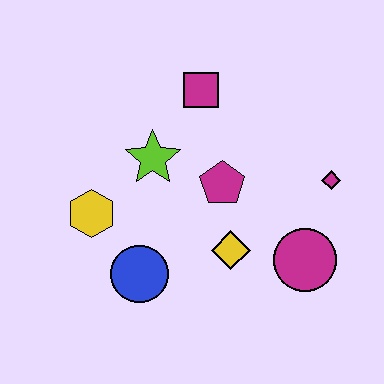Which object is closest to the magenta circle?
The yellow diamond is closest to the magenta circle.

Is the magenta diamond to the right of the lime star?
Yes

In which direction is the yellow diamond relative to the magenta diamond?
The yellow diamond is to the left of the magenta diamond.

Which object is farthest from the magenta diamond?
The yellow hexagon is farthest from the magenta diamond.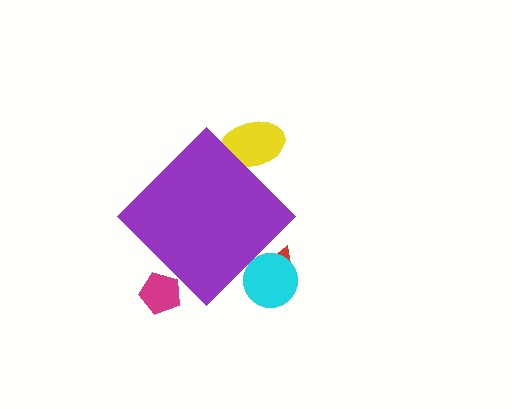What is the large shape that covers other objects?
A purple diamond.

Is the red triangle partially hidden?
Yes, the red triangle is partially hidden behind the purple diamond.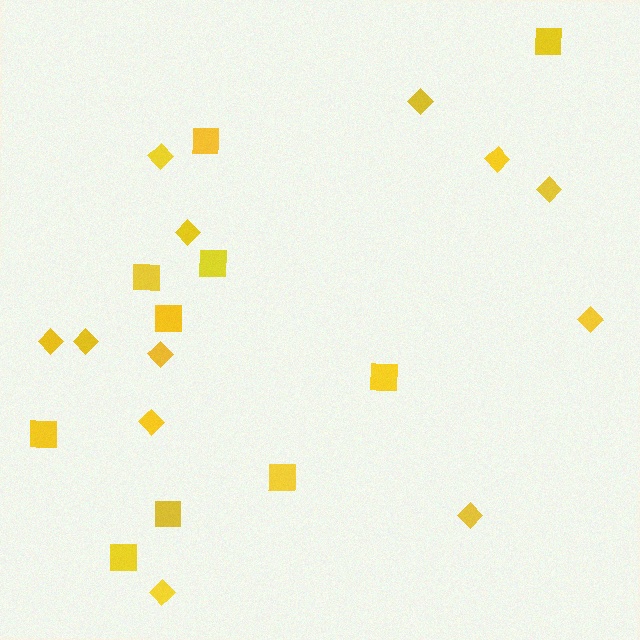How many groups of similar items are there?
There are 2 groups: one group of squares (10) and one group of diamonds (12).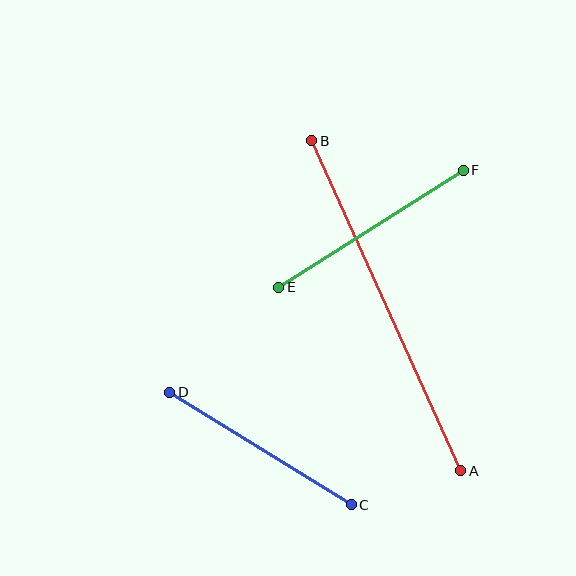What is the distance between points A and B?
The distance is approximately 362 pixels.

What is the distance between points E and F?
The distance is approximately 218 pixels.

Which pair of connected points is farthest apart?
Points A and B are farthest apart.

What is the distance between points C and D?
The distance is approximately 214 pixels.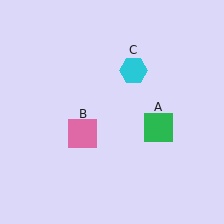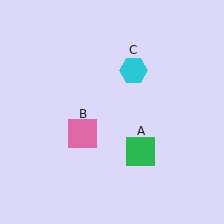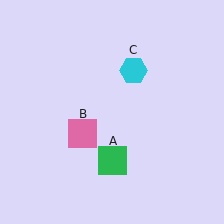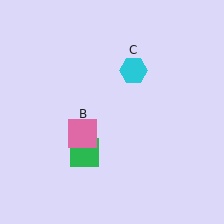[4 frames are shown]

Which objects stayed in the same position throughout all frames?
Pink square (object B) and cyan hexagon (object C) remained stationary.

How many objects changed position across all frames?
1 object changed position: green square (object A).